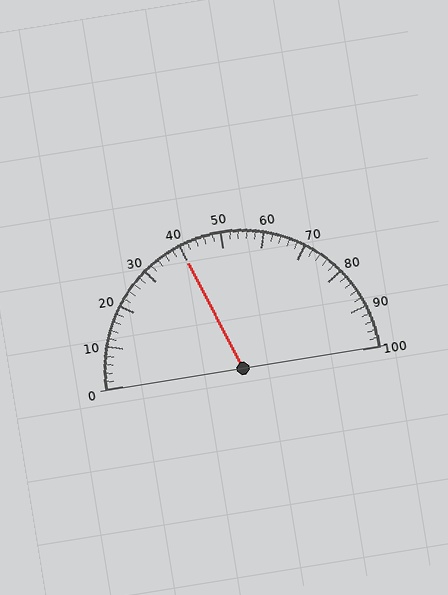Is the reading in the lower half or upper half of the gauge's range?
The reading is in the lower half of the range (0 to 100).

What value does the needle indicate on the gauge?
The needle indicates approximately 40.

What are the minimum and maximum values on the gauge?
The gauge ranges from 0 to 100.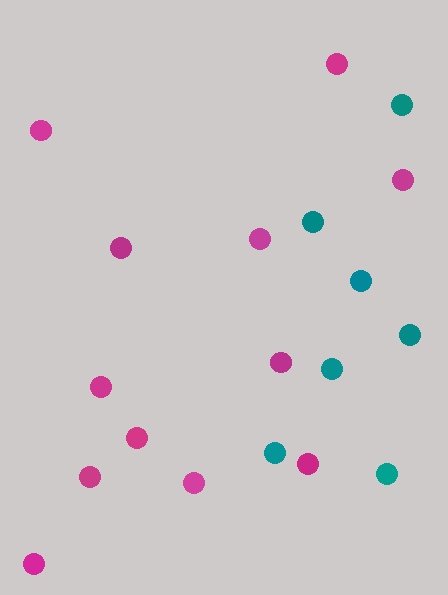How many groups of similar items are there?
There are 2 groups: one group of teal circles (7) and one group of magenta circles (12).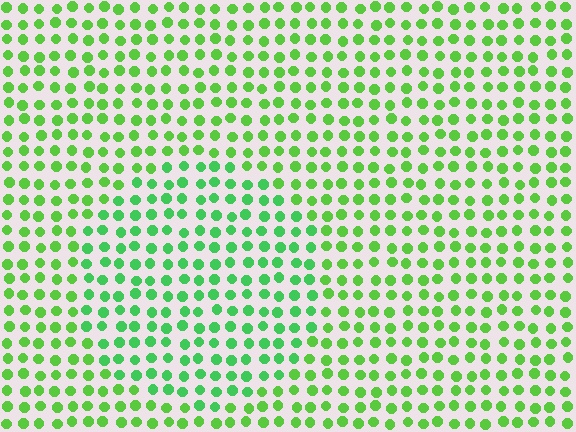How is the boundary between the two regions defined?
The boundary is defined purely by a slight shift in hue (about 23 degrees). Spacing, size, and orientation are identical on both sides.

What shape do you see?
I see a circle.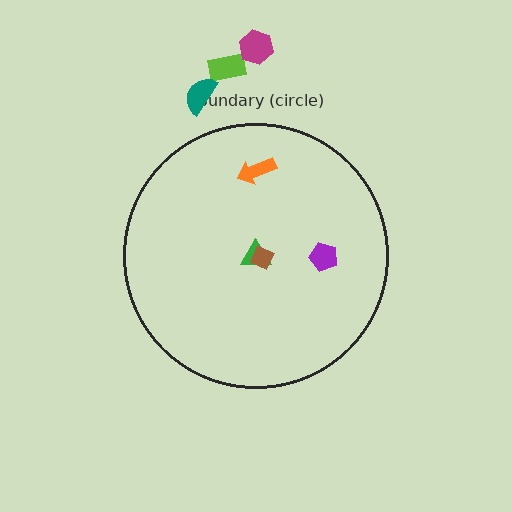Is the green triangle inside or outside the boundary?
Inside.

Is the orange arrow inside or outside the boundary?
Inside.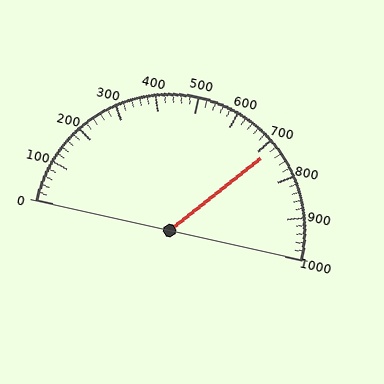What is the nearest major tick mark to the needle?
The nearest major tick mark is 700.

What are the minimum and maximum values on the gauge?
The gauge ranges from 0 to 1000.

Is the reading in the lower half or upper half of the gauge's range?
The reading is in the upper half of the range (0 to 1000).